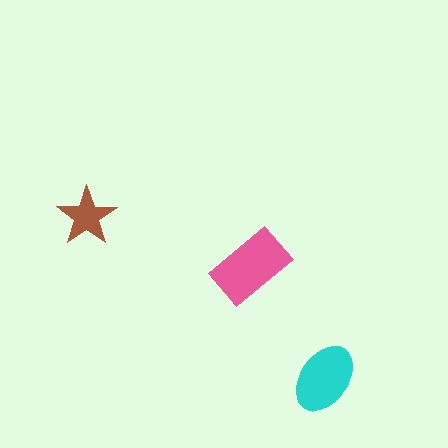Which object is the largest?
The pink rectangle.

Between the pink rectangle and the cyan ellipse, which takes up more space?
The pink rectangle.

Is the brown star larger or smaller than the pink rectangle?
Smaller.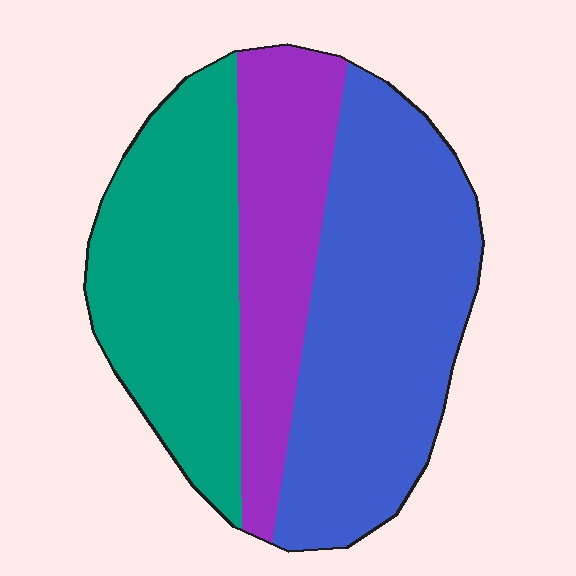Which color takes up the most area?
Blue, at roughly 45%.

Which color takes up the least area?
Purple, at roughly 25%.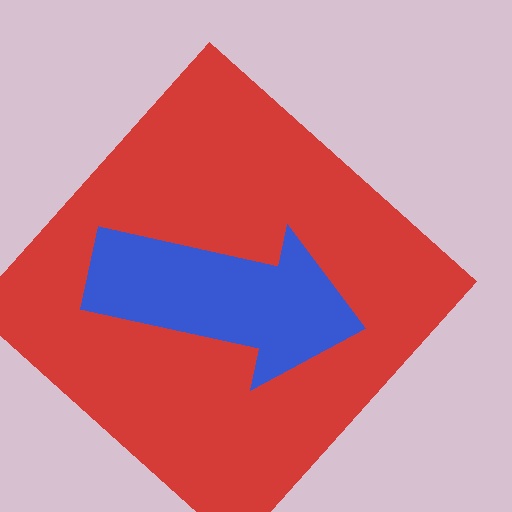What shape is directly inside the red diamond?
The blue arrow.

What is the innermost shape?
The blue arrow.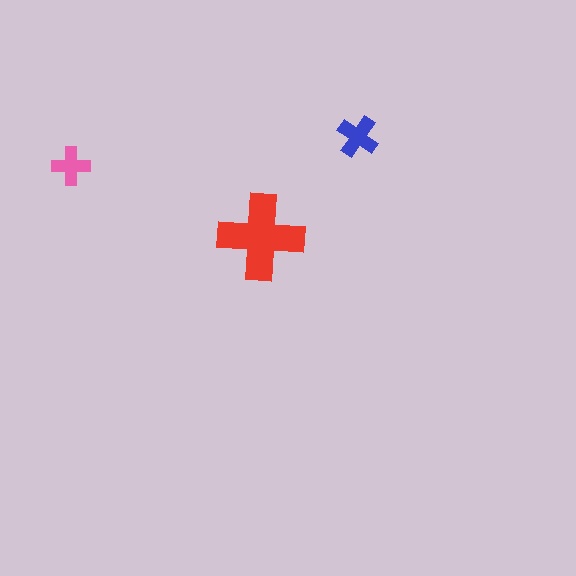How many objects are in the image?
There are 3 objects in the image.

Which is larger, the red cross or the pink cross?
The red one.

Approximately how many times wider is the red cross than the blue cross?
About 2 times wider.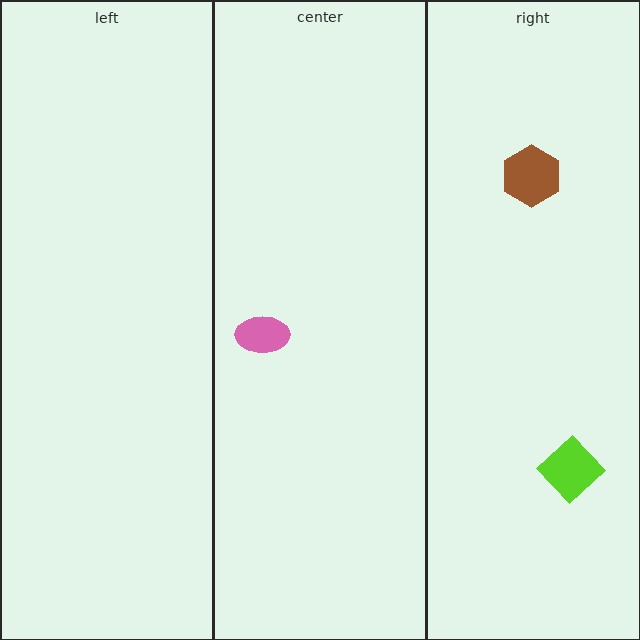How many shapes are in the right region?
2.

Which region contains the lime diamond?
The right region.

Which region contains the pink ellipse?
The center region.